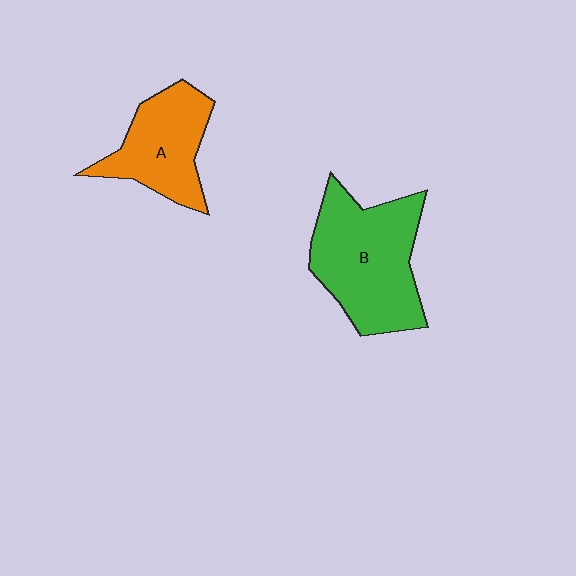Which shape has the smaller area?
Shape A (orange).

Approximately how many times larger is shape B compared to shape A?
Approximately 1.5 times.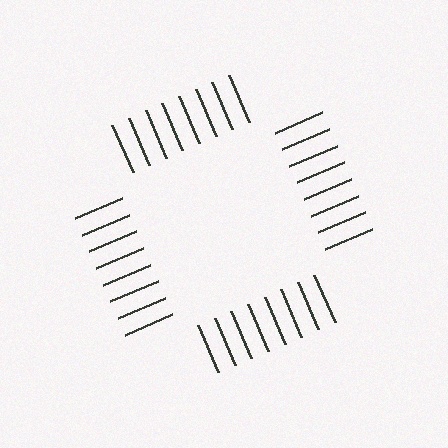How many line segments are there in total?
32 — 8 along each of the 4 edges.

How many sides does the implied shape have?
4 sides — the line-ends trace a square.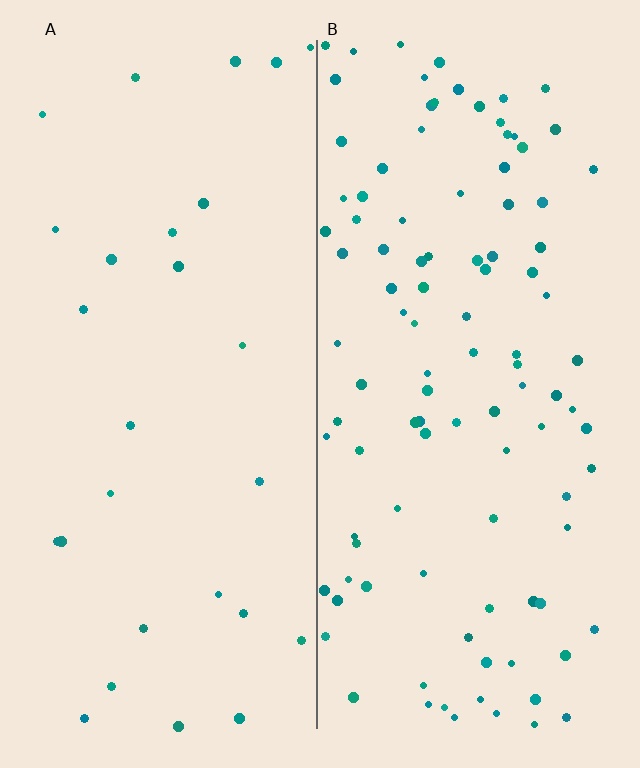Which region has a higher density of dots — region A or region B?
B (the right).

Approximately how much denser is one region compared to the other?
Approximately 3.8× — region B over region A.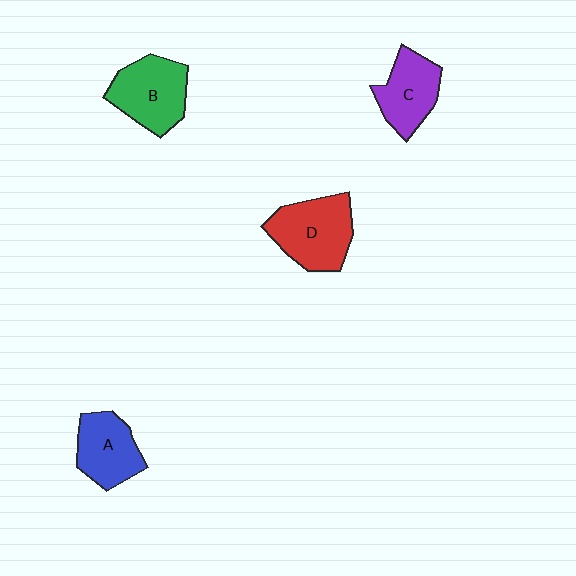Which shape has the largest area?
Shape D (red).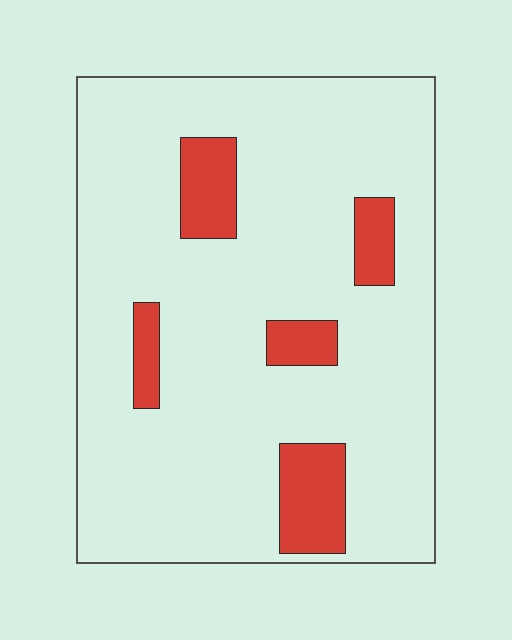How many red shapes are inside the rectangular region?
5.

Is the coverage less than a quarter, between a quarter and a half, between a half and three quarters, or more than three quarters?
Less than a quarter.